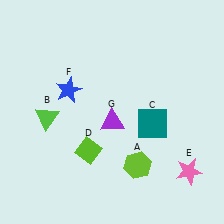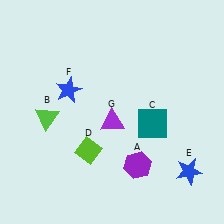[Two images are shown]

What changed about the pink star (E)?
In Image 1, E is pink. In Image 2, it changed to blue.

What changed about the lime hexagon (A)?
In Image 1, A is lime. In Image 2, it changed to purple.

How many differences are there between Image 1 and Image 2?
There are 2 differences between the two images.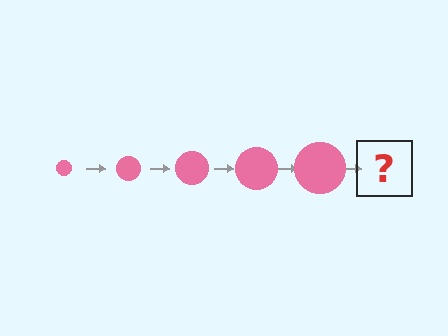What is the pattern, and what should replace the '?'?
The pattern is that the circle gets progressively larger each step. The '?' should be a pink circle, larger than the previous one.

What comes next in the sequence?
The next element should be a pink circle, larger than the previous one.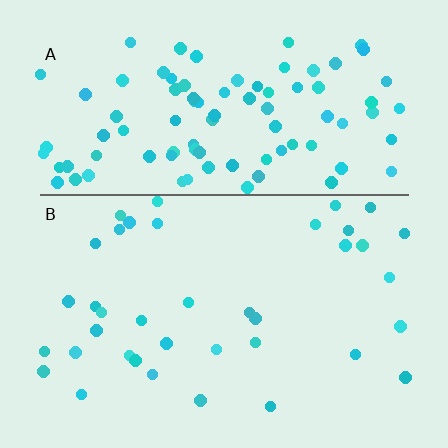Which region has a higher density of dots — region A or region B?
A (the top).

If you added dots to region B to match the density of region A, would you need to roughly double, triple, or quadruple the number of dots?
Approximately triple.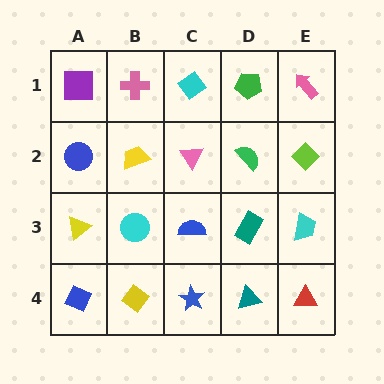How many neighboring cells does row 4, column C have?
3.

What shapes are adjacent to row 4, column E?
A cyan trapezoid (row 3, column E), a teal triangle (row 4, column D).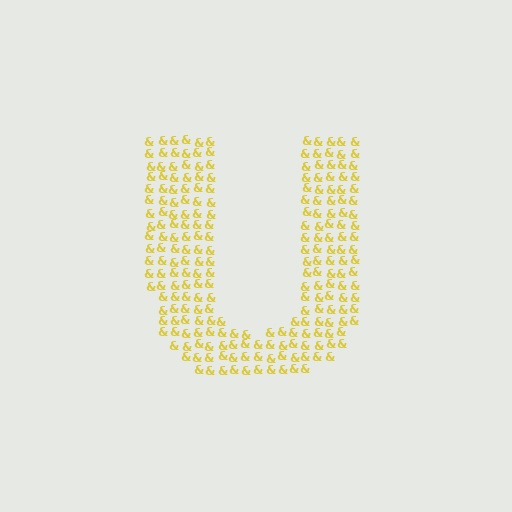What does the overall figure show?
The overall figure shows the letter U.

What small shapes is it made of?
It is made of small ampersands.